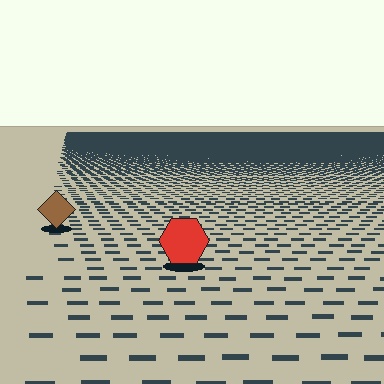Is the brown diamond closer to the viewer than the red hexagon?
No. The red hexagon is closer — you can tell from the texture gradient: the ground texture is coarser near it.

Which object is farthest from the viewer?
The brown diamond is farthest from the viewer. It appears smaller and the ground texture around it is denser.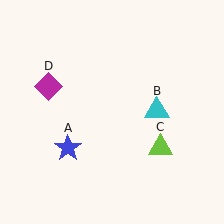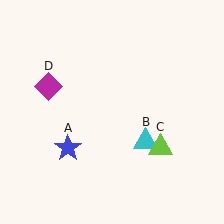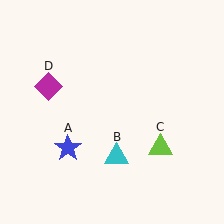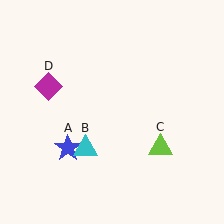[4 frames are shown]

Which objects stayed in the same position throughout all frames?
Blue star (object A) and lime triangle (object C) and magenta diamond (object D) remained stationary.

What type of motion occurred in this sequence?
The cyan triangle (object B) rotated clockwise around the center of the scene.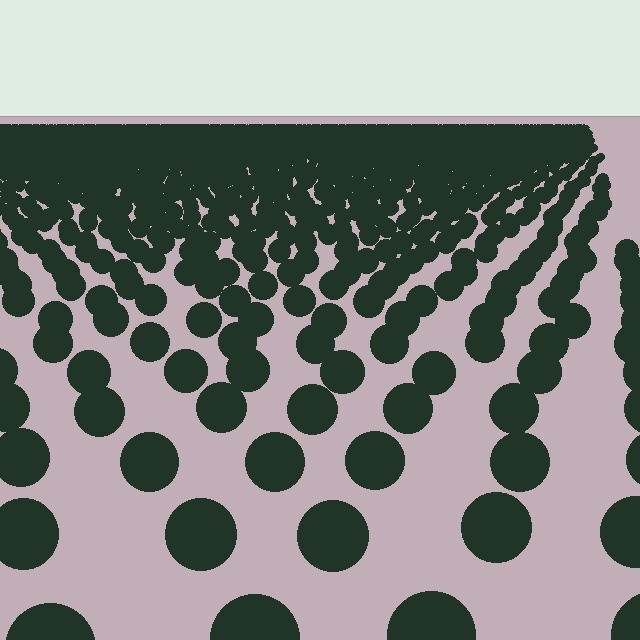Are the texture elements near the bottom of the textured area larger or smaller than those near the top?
Larger. Near the bottom, elements are closer to the viewer and appear at a bigger on-screen size.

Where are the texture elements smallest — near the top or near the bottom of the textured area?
Near the top.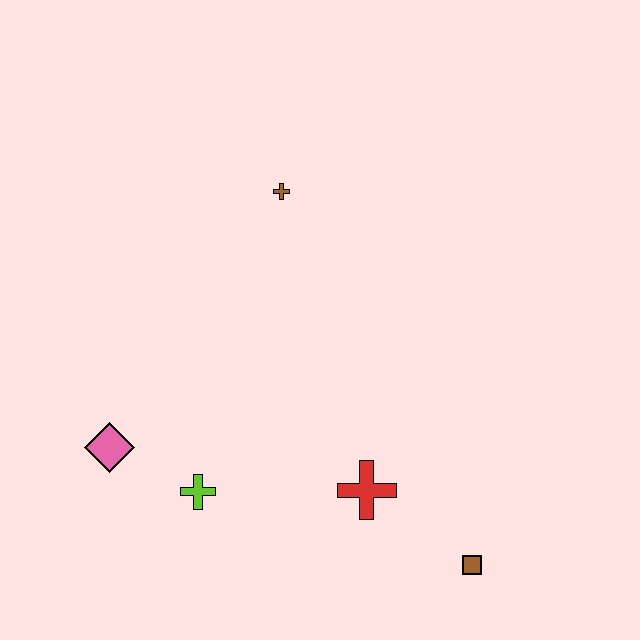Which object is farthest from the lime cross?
The brown cross is farthest from the lime cross.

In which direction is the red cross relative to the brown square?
The red cross is to the left of the brown square.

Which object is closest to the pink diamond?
The lime cross is closest to the pink diamond.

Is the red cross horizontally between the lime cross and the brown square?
Yes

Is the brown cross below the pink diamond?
No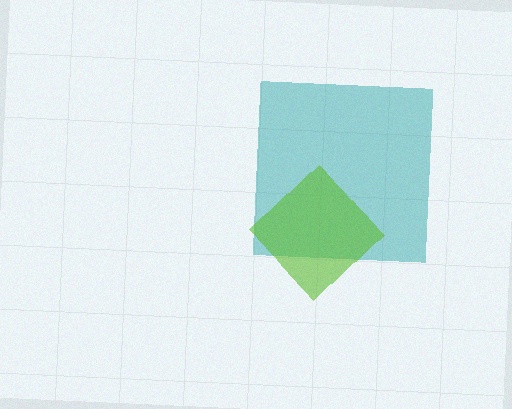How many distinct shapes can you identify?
There are 2 distinct shapes: a teal square, a lime diamond.